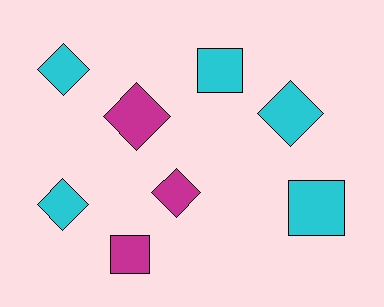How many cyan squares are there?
There are 2 cyan squares.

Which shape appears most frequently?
Diamond, with 5 objects.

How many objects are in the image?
There are 8 objects.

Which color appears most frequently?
Cyan, with 5 objects.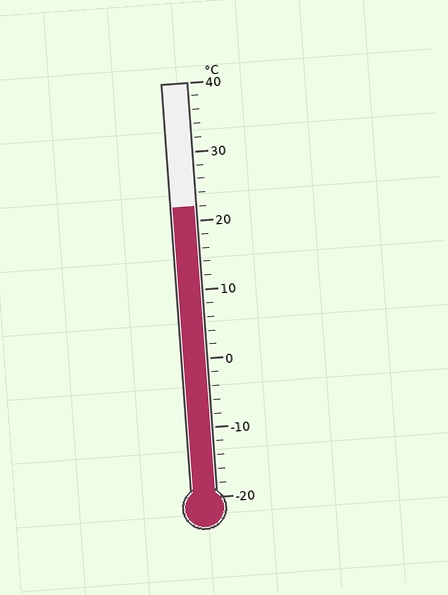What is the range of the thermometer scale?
The thermometer scale ranges from -20°C to 40°C.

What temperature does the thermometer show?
The thermometer shows approximately 22°C.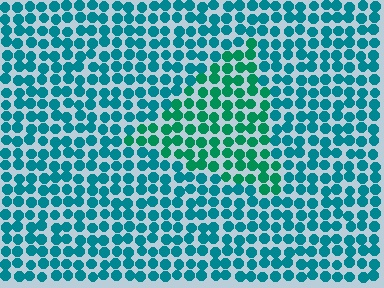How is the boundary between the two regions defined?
The boundary is defined purely by a slight shift in hue (about 30 degrees). Spacing, size, and orientation are identical on both sides.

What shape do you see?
I see a triangle.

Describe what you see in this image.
The image is filled with small teal elements in a uniform arrangement. A triangle-shaped region is visible where the elements are tinted to a slightly different hue, forming a subtle color boundary.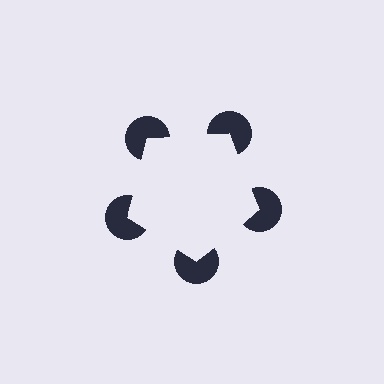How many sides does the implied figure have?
5 sides.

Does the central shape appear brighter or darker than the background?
It typically appears slightly brighter than the background, even though no actual brightness change is drawn.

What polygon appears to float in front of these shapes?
An illusory pentagon — its edges are inferred from the aligned wedge cuts in the pac-man discs, not physically drawn.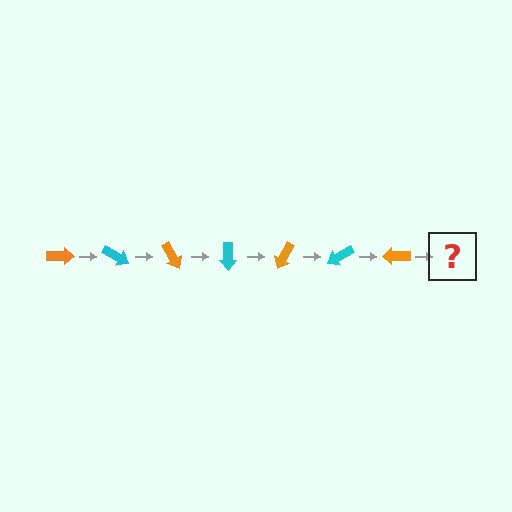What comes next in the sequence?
The next element should be a cyan arrow, rotated 210 degrees from the start.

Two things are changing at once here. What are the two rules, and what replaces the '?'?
The two rules are that it rotates 30 degrees each step and the color cycles through orange and cyan. The '?' should be a cyan arrow, rotated 210 degrees from the start.